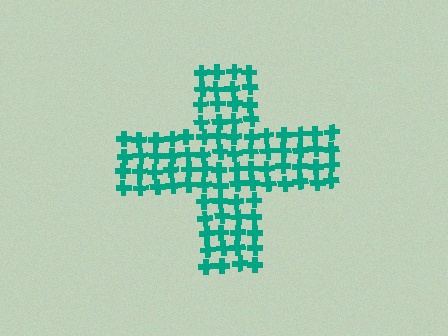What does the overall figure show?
The overall figure shows a cross.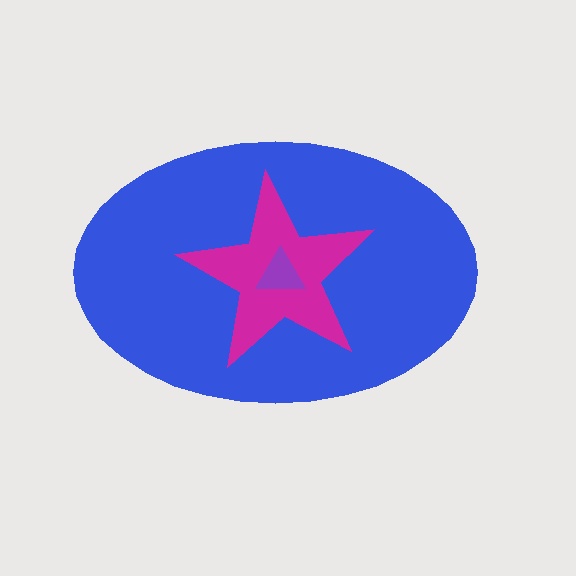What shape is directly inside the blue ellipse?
The magenta star.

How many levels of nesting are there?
3.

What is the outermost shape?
The blue ellipse.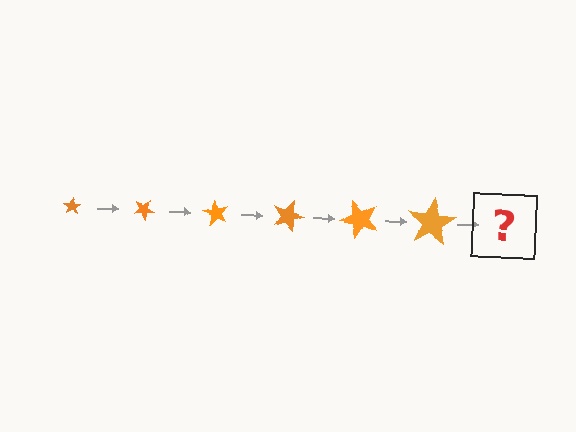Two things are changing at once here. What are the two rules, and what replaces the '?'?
The two rules are that the star grows larger each step and it rotates 30 degrees each step. The '?' should be a star, larger than the previous one and rotated 180 degrees from the start.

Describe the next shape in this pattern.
It should be a star, larger than the previous one and rotated 180 degrees from the start.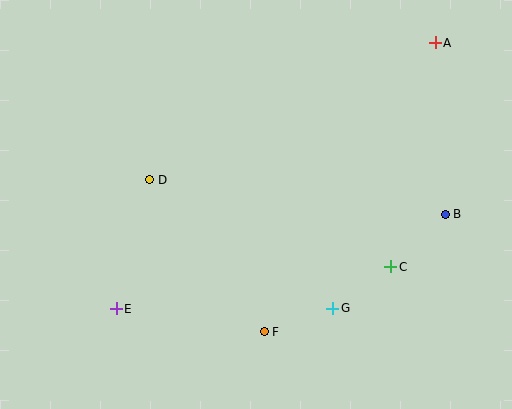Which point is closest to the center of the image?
Point D at (150, 180) is closest to the center.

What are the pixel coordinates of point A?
Point A is at (435, 43).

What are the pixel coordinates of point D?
Point D is at (150, 180).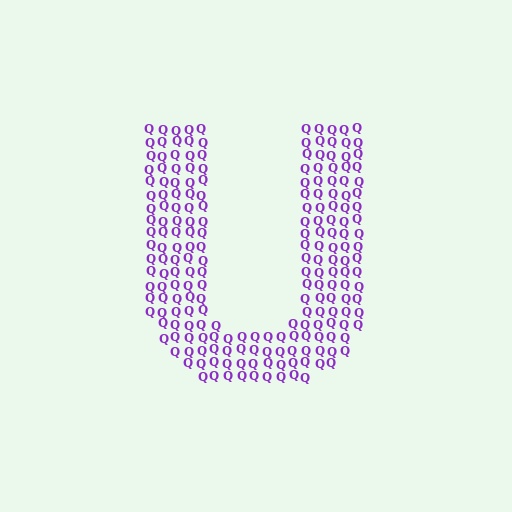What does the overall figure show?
The overall figure shows the letter U.